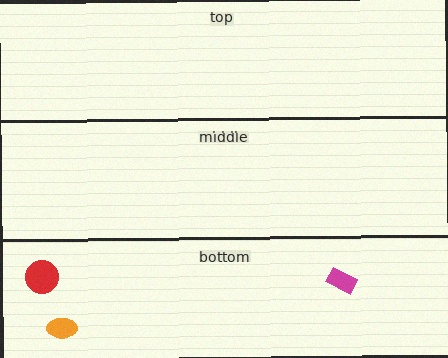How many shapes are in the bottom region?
3.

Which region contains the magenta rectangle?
The bottom region.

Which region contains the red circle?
The bottom region.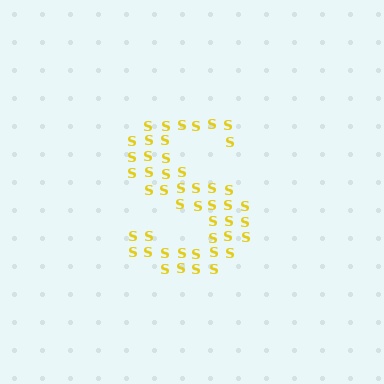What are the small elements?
The small elements are letter S's.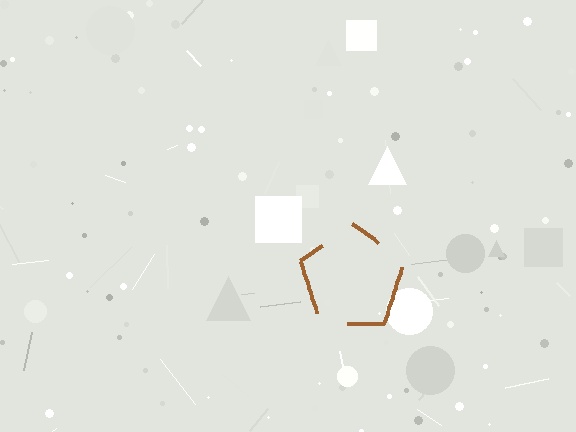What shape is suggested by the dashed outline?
The dashed outline suggests a pentagon.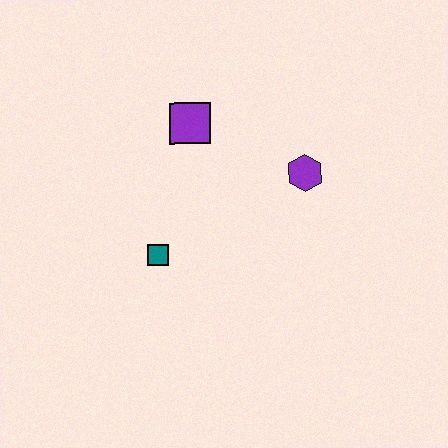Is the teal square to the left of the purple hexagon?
Yes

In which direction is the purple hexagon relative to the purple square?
The purple hexagon is to the right of the purple square.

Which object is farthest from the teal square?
The purple hexagon is farthest from the teal square.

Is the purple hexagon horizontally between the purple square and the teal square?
No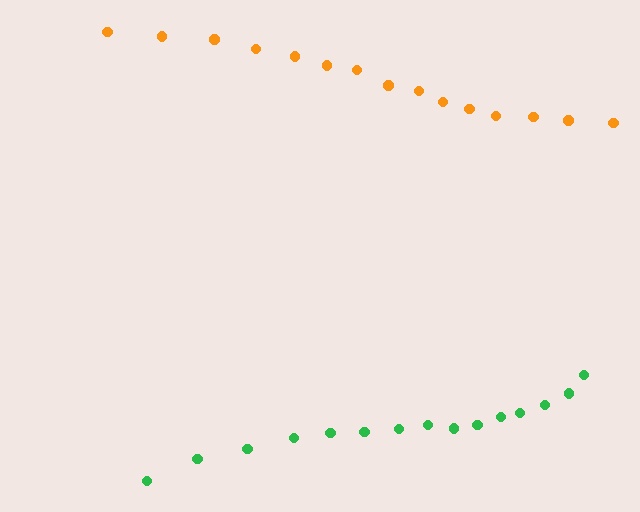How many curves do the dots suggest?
There are 2 distinct paths.